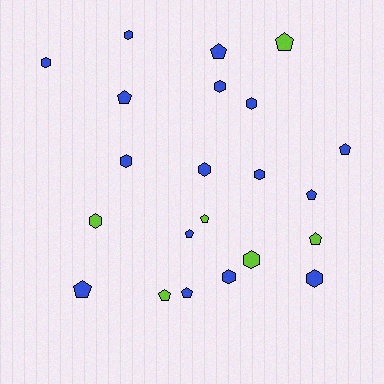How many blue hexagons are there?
There are 9 blue hexagons.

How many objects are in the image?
There are 22 objects.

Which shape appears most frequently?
Pentagon, with 11 objects.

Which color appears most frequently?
Blue, with 16 objects.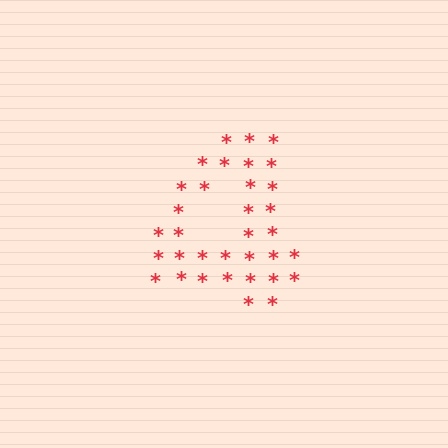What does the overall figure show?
The overall figure shows the digit 4.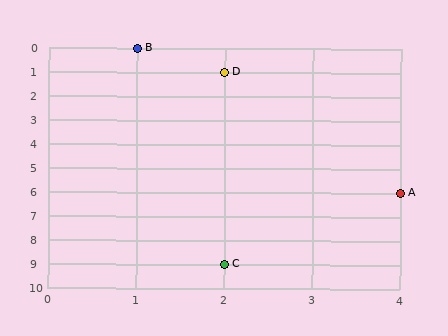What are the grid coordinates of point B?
Point B is at grid coordinates (1, 0).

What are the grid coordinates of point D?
Point D is at grid coordinates (2, 1).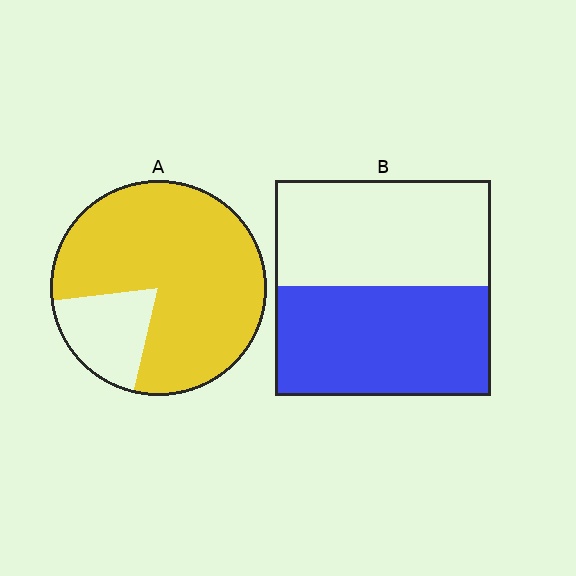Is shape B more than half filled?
Roughly half.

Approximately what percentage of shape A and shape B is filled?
A is approximately 80% and B is approximately 50%.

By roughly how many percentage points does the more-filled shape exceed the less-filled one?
By roughly 30 percentage points (A over B).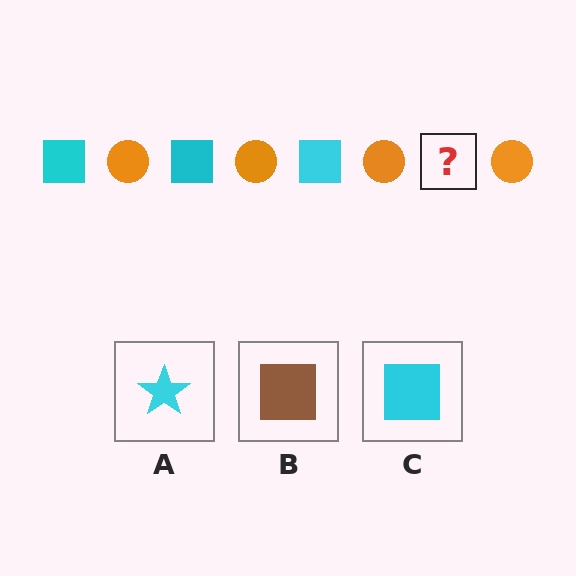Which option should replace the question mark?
Option C.